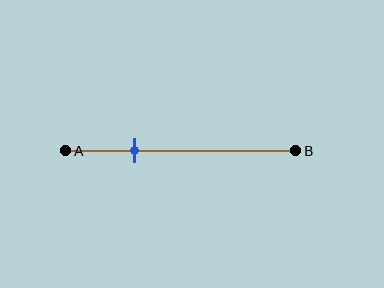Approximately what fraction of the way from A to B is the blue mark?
The blue mark is approximately 30% of the way from A to B.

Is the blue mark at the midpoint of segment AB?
No, the mark is at about 30% from A, not at the 50% midpoint.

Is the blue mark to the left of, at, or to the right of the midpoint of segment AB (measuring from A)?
The blue mark is to the left of the midpoint of segment AB.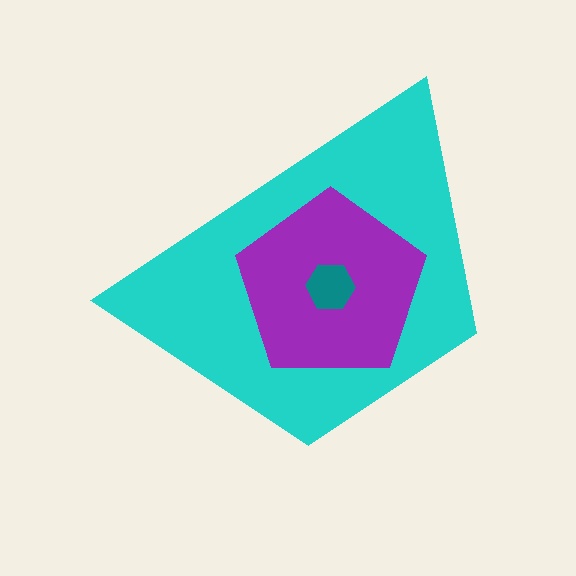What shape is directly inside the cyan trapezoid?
The purple pentagon.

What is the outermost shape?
The cyan trapezoid.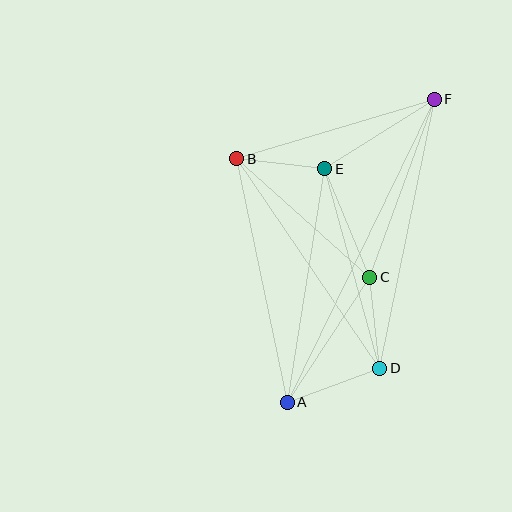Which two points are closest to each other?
Points B and E are closest to each other.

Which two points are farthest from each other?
Points A and F are farthest from each other.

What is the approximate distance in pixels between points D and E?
The distance between D and E is approximately 207 pixels.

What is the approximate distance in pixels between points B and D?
The distance between B and D is approximately 254 pixels.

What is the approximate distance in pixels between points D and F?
The distance between D and F is approximately 274 pixels.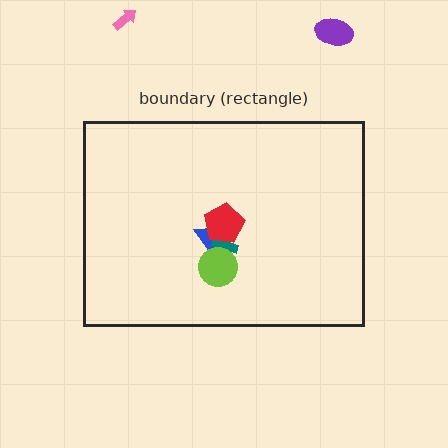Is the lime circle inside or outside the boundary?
Inside.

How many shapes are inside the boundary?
4 inside, 2 outside.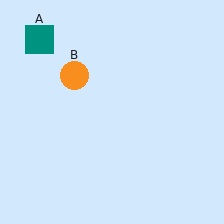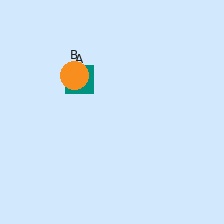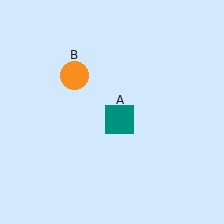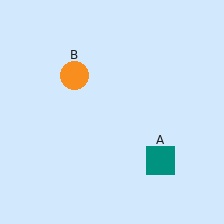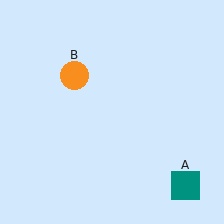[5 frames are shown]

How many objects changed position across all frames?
1 object changed position: teal square (object A).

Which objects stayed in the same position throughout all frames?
Orange circle (object B) remained stationary.